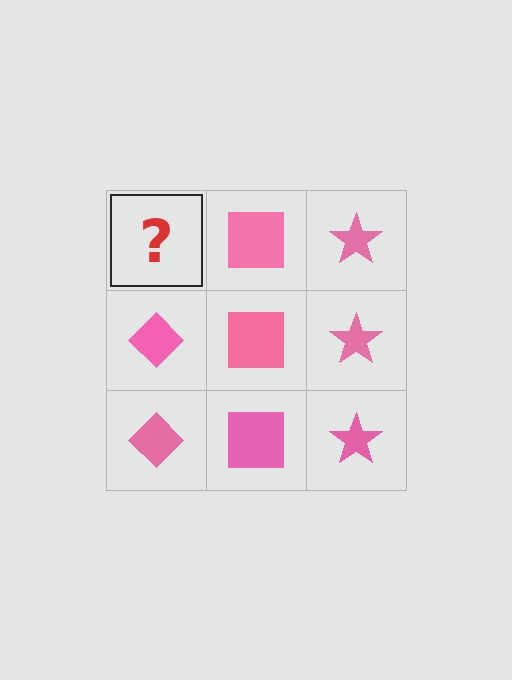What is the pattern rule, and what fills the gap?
The rule is that each column has a consistent shape. The gap should be filled with a pink diamond.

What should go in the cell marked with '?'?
The missing cell should contain a pink diamond.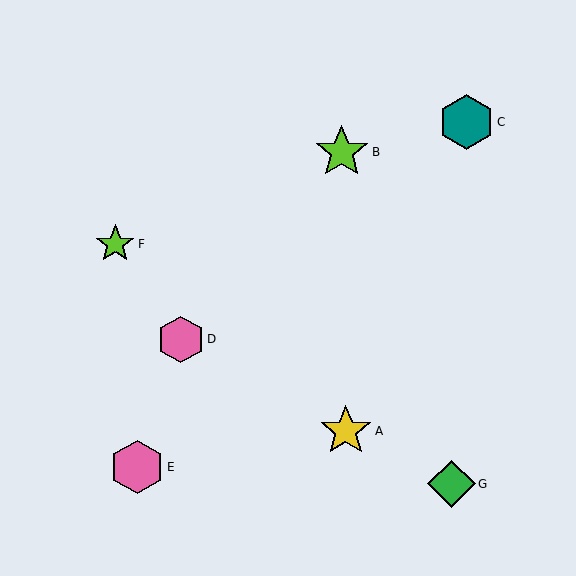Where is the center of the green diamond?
The center of the green diamond is at (452, 484).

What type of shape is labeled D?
Shape D is a pink hexagon.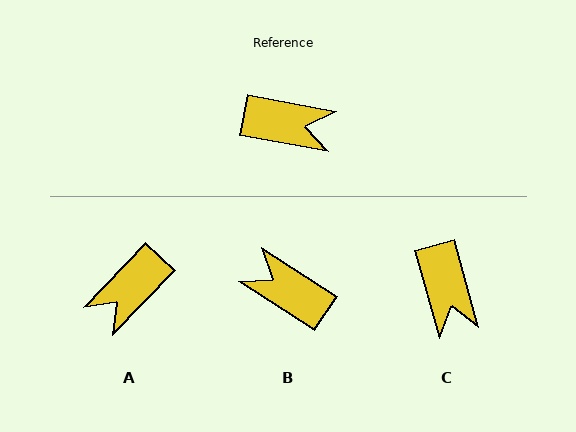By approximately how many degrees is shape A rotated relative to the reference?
Approximately 124 degrees clockwise.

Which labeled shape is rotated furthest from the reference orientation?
B, about 157 degrees away.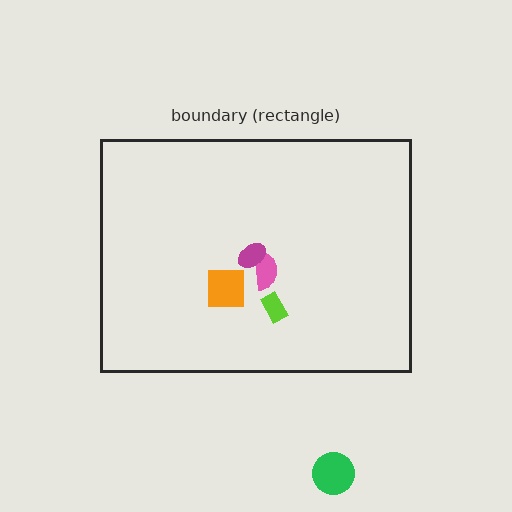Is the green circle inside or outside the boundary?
Outside.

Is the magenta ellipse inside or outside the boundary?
Inside.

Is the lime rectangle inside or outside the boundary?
Inside.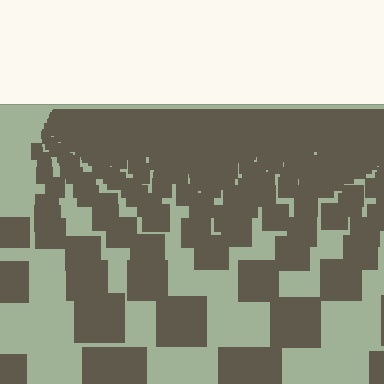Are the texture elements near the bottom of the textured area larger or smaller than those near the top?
Larger. Near the bottom, elements are closer to the viewer and appear at a bigger on-screen size.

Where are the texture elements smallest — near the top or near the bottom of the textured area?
Near the top.